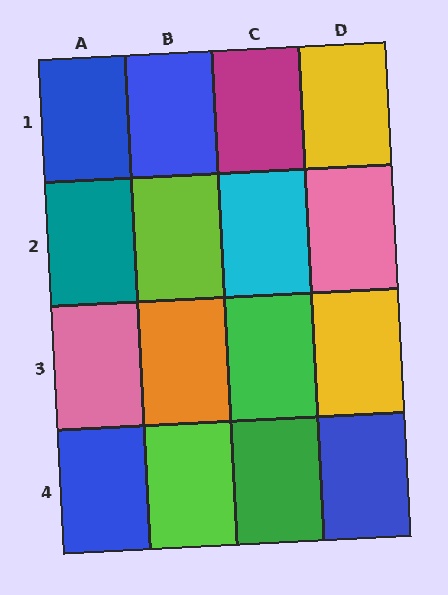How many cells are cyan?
1 cell is cyan.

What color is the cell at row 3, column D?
Yellow.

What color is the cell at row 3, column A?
Pink.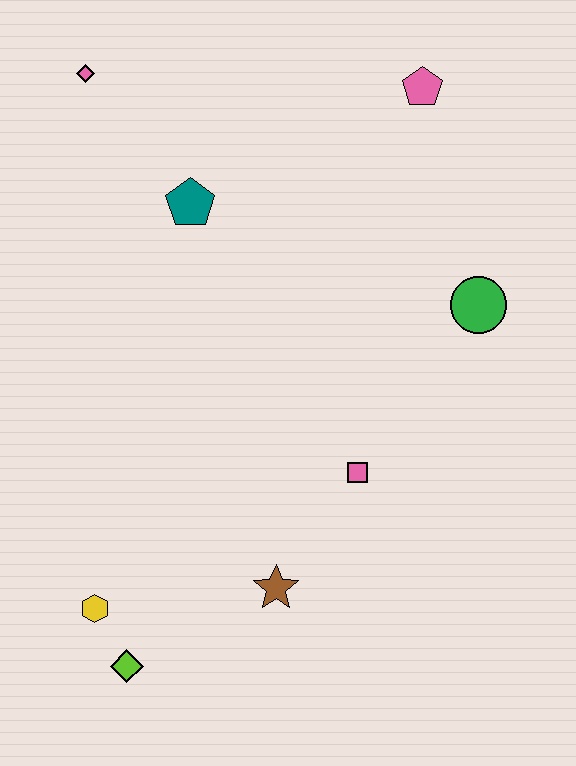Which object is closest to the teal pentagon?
The pink diamond is closest to the teal pentagon.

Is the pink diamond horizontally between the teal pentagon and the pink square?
No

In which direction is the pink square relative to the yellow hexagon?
The pink square is to the right of the yellow hexagon.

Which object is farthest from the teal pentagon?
The lime diamond is farthest from the teal pentagon.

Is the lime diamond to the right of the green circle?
No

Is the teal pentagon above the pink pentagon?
No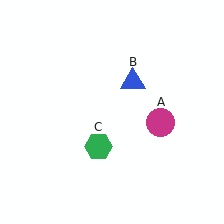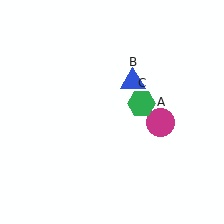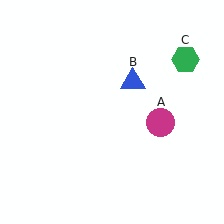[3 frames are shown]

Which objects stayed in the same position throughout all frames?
Magenta circle (object A) and blue triangle (object B) remained stationary.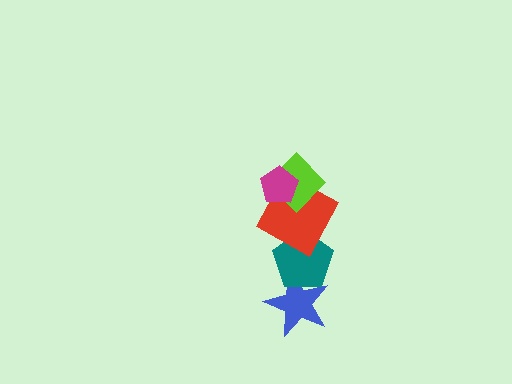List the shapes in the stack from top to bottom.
From top to bottom: the magenta pentagon, the lime diamond, the red square, the teal pentagon, the blue star.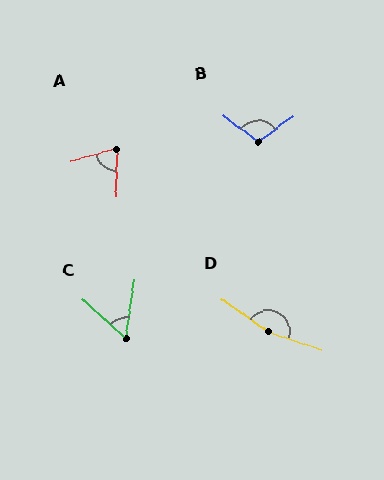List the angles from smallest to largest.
C (56°), A (72°), B (107°), D (163°).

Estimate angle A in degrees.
Approximately 72 degrees.